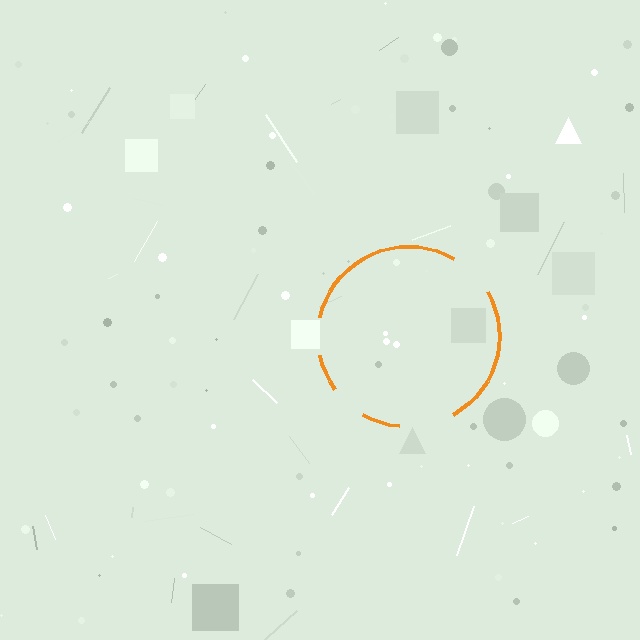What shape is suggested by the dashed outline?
The dashed outline suggests a circle.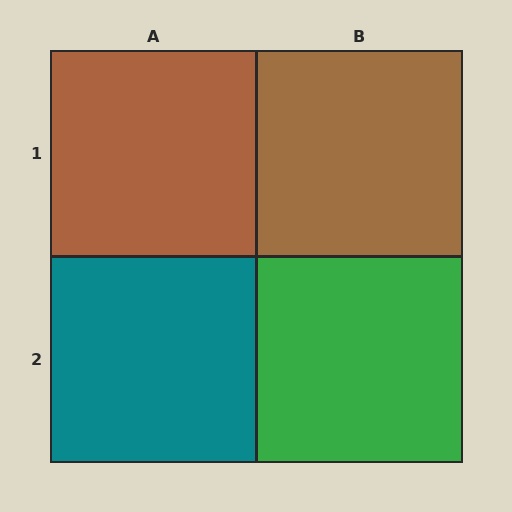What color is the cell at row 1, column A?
Brown.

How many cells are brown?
2 cells are brown.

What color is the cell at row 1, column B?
Brown.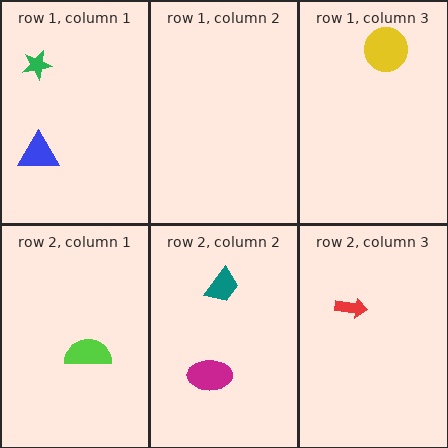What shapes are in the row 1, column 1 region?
The blue triangle, the green star.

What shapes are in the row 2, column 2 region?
The magenta ellipse, the teal trapezoid.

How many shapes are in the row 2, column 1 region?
1.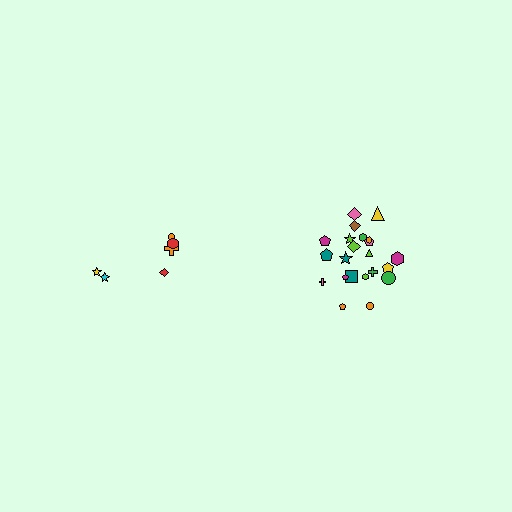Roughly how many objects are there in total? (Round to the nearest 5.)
Roughly 30 objects in total.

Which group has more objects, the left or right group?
The right group.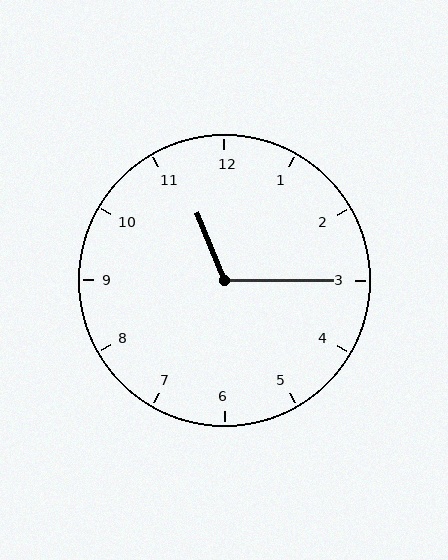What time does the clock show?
11:15.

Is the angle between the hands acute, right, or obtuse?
It is obtuse.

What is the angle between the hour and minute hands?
Approximately 112 degrees.